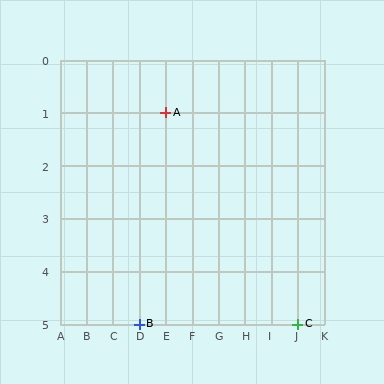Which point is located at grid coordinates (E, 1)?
Point A is at (E, 1).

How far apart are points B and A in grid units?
Points B and A are 1 column and 4 rows apart (about 4.1 grid units diagonally).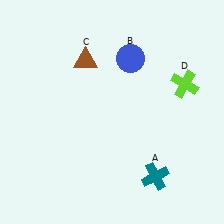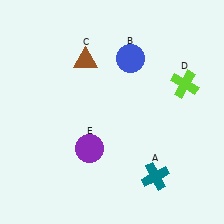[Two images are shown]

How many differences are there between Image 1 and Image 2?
There is 1 difference between the two images.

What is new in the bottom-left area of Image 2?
A purple circle (E) was added in the bottom-left area of Image 2.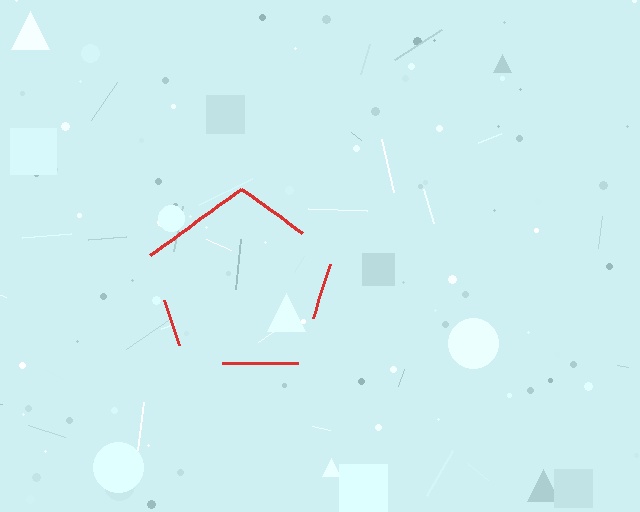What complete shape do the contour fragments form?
The contour fragments form a pentagon.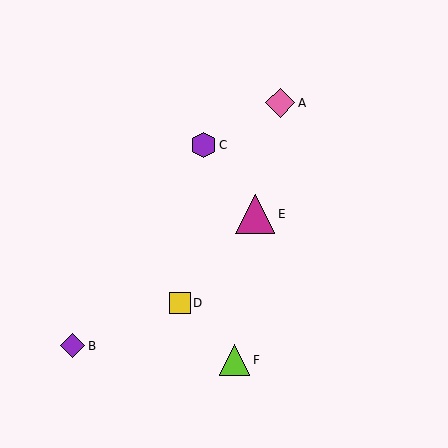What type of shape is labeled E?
Shape E is a magenta triangle.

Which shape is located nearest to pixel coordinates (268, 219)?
The magenta triangle (labeled E) at (255, 214) is nearest to that location.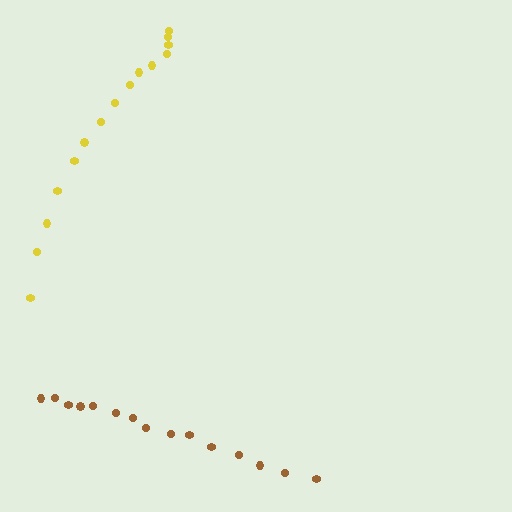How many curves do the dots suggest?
There are 2 distinct paths.